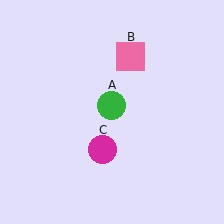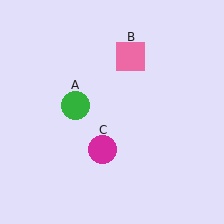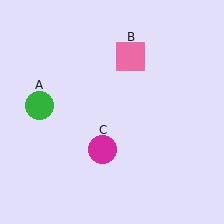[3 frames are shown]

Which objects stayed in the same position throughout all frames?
Pink square (object B) and magenta circle (object C) remained stationary.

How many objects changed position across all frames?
1 object changed position: green circle (object A).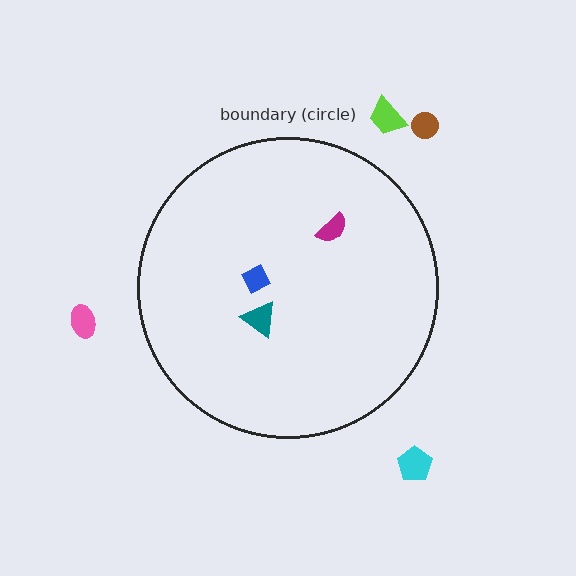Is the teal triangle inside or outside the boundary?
Inside.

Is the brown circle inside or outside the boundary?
Outside.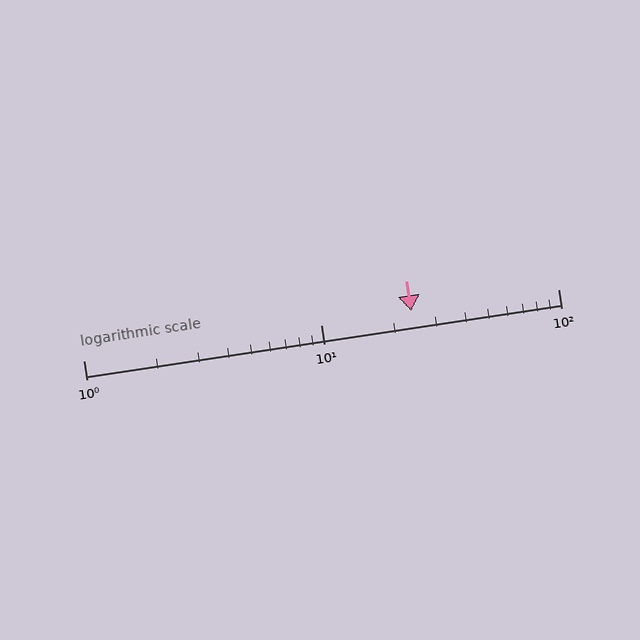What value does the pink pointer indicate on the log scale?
The pointer indicates approximately 24.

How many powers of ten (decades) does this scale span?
The scale spans 2 decades, from 1 to 100.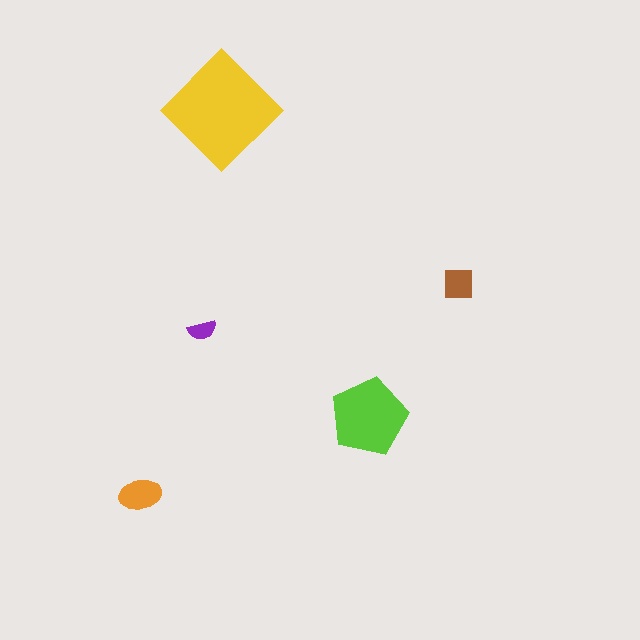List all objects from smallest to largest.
The purple semicircle, the brown square, the orange ellipse, the lime pentagon, the yellow diamond.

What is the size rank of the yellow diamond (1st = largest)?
1st.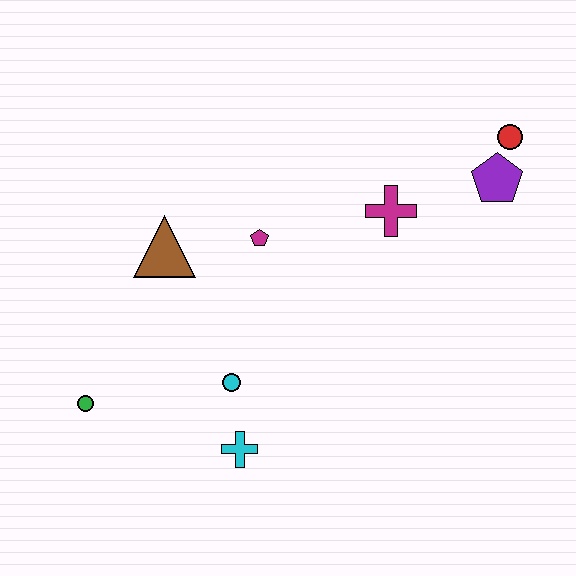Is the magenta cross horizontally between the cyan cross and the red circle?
Yes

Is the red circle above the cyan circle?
Yes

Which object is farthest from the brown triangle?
The red circle is farthest from the brown triangle.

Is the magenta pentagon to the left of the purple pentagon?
Yes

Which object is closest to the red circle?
The purple pentagon is closest to the red circle.